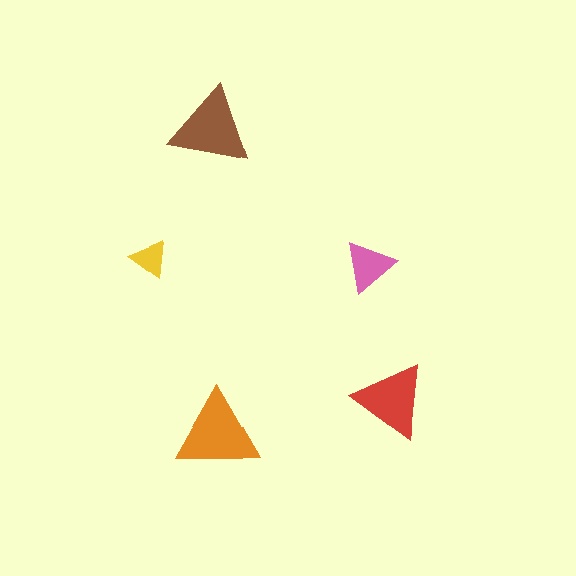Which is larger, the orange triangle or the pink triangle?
The orange one.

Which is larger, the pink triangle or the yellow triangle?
The pink one.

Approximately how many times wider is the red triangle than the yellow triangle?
About 2 times wider.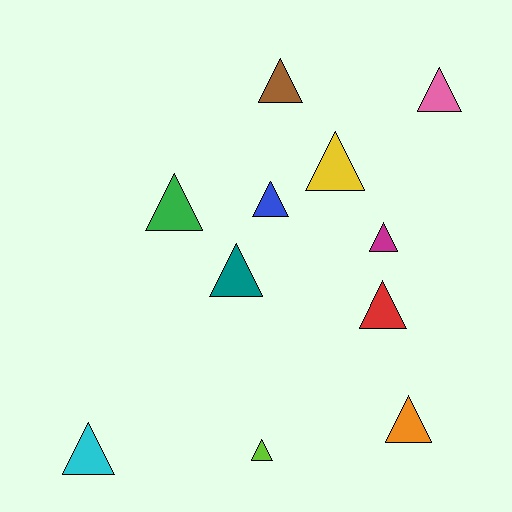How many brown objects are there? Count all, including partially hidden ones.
There is 1 brown object.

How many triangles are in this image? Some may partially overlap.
There are 11 triangles.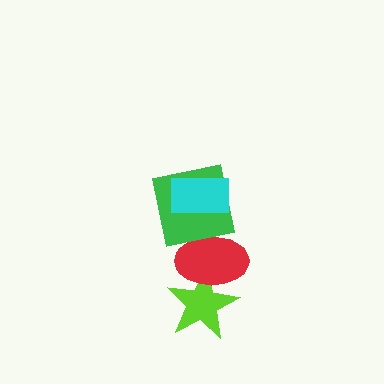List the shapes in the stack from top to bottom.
From top to bottom: the cyan rectangle, the green square, the red ellipse, the lime star.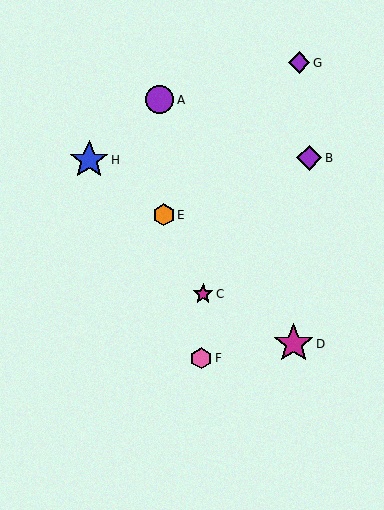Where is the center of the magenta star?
The center of the magenta star is at (203, 294).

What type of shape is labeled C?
Shape C is a magenta star.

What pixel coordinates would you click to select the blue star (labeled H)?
Click at (89, 160) to select the blue star H.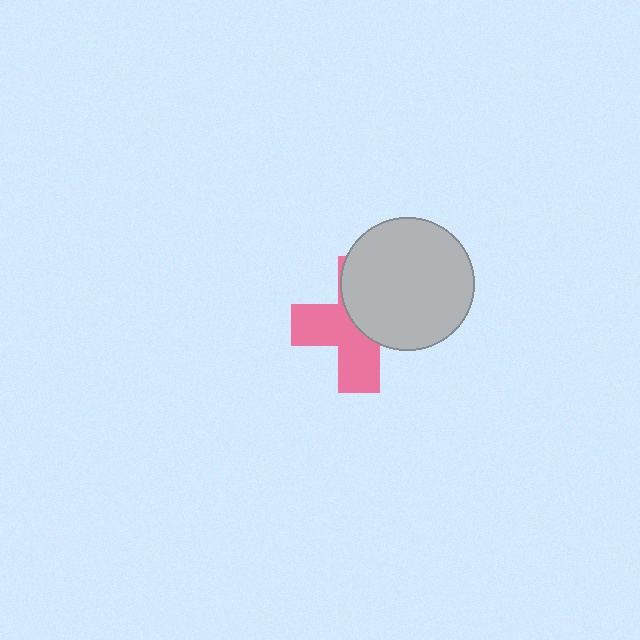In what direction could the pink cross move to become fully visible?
The pink cross could move toward the lower-left. That would shift it out from behind the light gray circle entirely.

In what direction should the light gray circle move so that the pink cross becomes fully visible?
The light gray circle should move toward the upper-right. That is the shortest direction to clear the overlap and leave the pink cross fully visible.